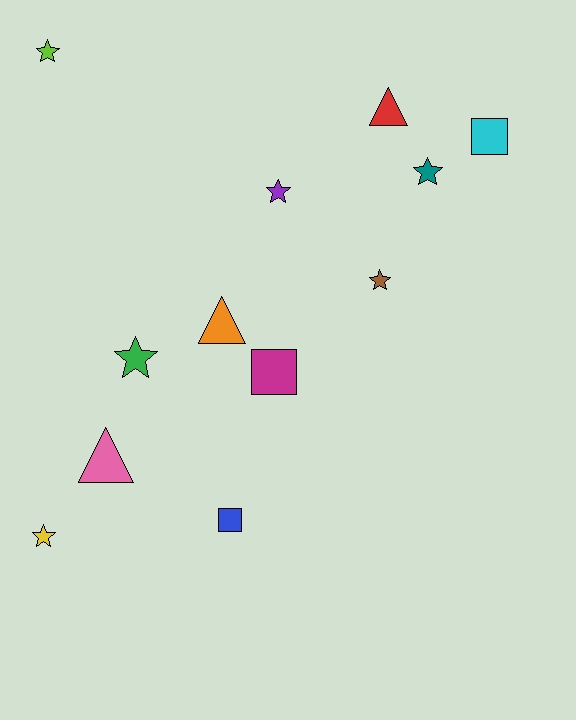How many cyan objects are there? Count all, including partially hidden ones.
There is 1 cyan object.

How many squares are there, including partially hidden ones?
There are 3 squares.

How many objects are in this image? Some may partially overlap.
There are 12 objects.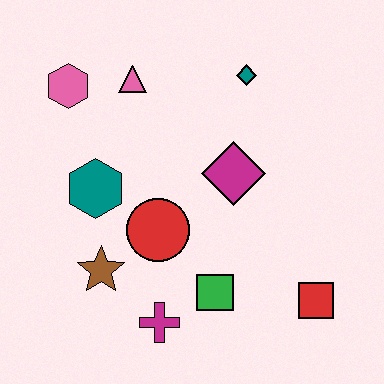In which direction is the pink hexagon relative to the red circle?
The pink hexagon is above the red circle.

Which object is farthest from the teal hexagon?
The red square is farthest from the teal hexagon.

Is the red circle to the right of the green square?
No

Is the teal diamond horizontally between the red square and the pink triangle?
Yes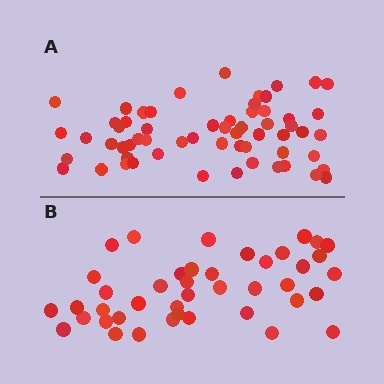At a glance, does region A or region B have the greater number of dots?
Region A (the top region) has more dots.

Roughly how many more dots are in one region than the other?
Region A has approximately 20 more dots than region B.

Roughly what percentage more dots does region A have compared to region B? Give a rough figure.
About 45% more.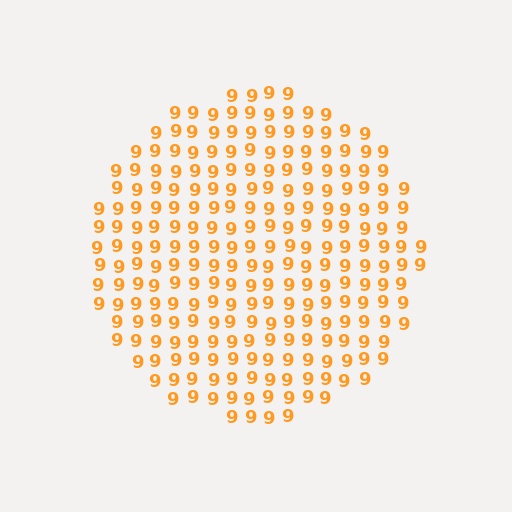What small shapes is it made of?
It is made of small digit 9's.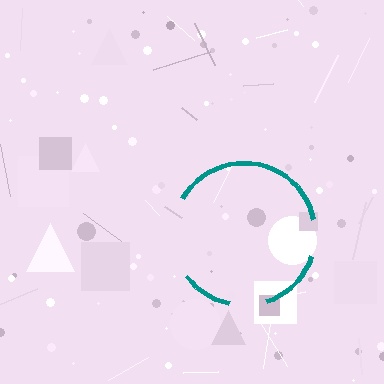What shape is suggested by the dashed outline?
The dashed outline suggests a circle.